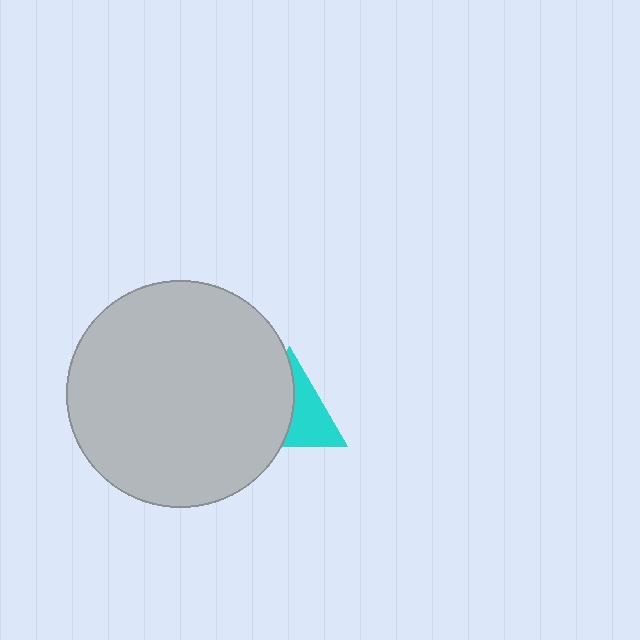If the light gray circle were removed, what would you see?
You would see the complete cyan triangle.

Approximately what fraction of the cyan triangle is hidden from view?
Roughly 53% of the cyan triangle is hidden behind the light gray circle.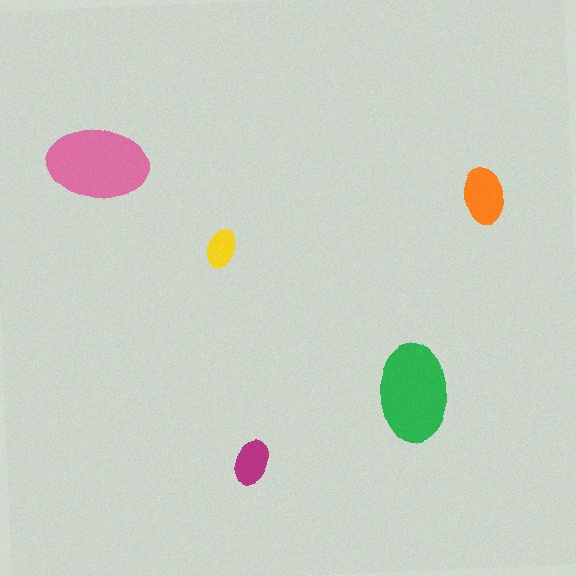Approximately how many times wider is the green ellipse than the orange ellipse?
About 1.5 times wider.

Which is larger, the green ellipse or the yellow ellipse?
The green one.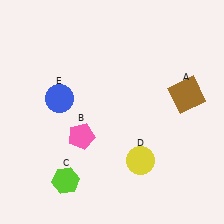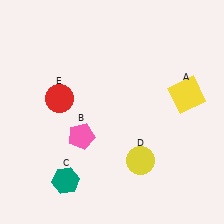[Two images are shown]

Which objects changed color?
A changed from brown to yellow. C changed from lime to teal. E changed from blue to red.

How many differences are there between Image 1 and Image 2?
There are 3 differences between the two images.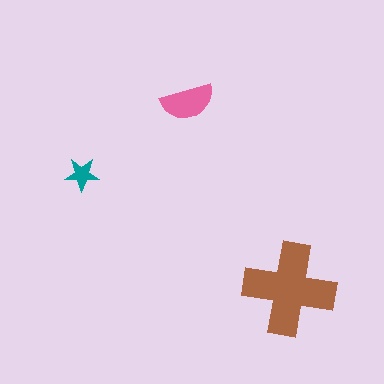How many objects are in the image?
There are 3 objects in the image.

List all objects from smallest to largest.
The teal star, the pink semicircle, the brown cross.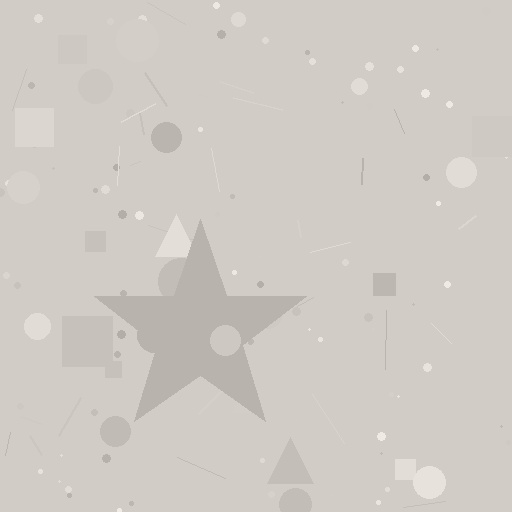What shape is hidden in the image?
A star is hidden in the image.